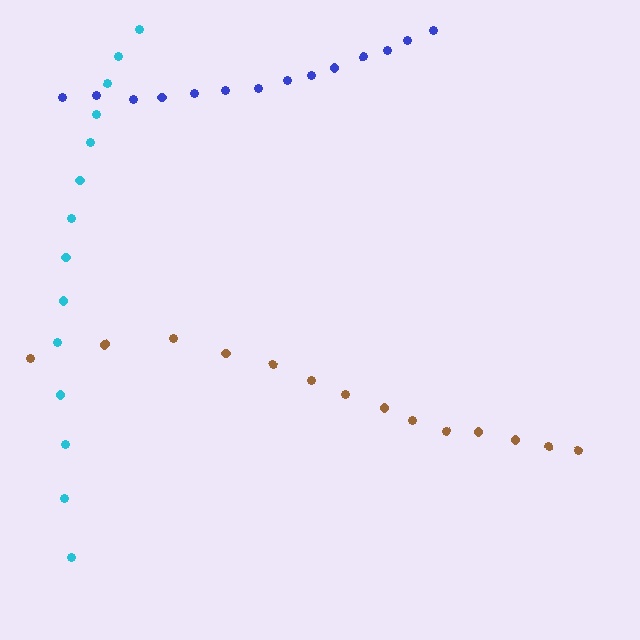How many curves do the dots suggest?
There are 3 distinct paths.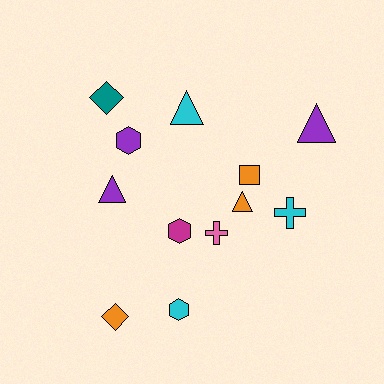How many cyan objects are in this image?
There are 3 cyan objects.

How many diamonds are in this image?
There are 2 diamonds.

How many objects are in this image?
There are 12 objects.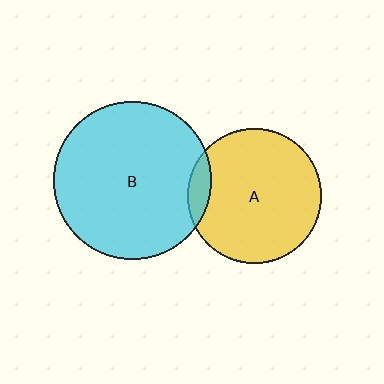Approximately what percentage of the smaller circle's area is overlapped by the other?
Approximately 10%.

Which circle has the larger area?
Circle B (cyan).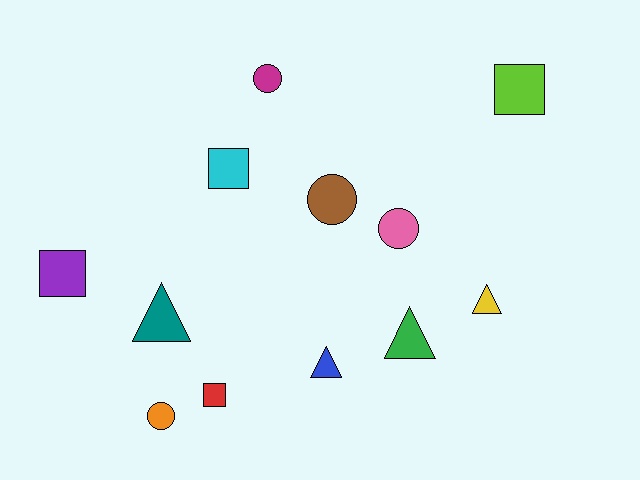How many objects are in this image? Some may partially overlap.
There are 12 objects.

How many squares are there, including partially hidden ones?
There are 4 squares.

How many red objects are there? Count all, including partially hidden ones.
There is 1 red object.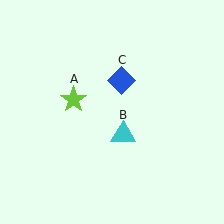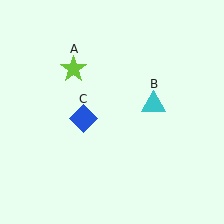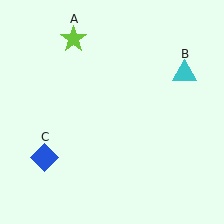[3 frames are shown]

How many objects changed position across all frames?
3 objects changed position: lime star (object A), cyan triangle (object B), blue diamond (object C).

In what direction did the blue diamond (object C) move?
The blue diamond (object C) moved down and to the left.